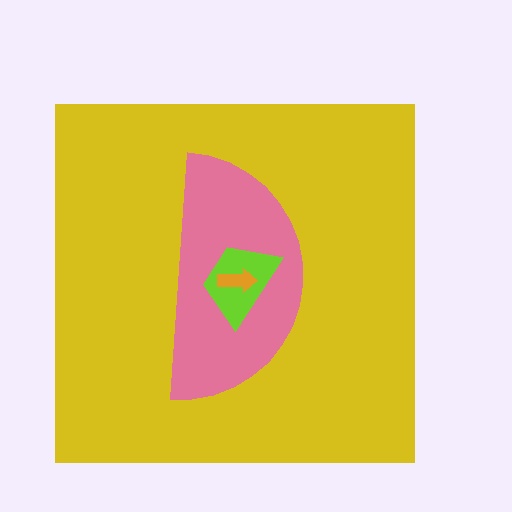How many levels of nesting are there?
4.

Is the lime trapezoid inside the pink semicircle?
Yes.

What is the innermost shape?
The orange arrow.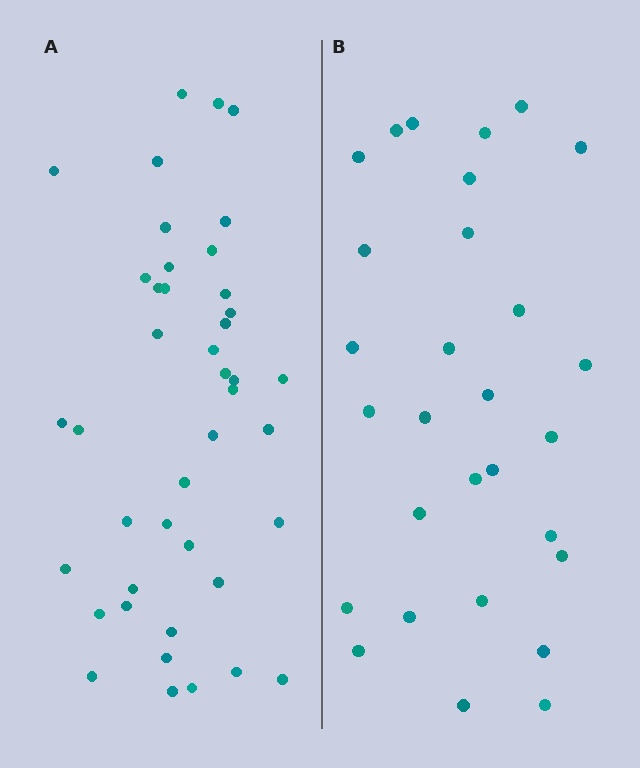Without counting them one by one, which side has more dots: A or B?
Region A (the left region) has more dots.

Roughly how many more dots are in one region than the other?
Region A has approximately 15 more dots than region B.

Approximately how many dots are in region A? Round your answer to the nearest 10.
About 40 dots. (The exact count is 42, which rounds to 40.)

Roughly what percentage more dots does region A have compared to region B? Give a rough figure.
About 45% more.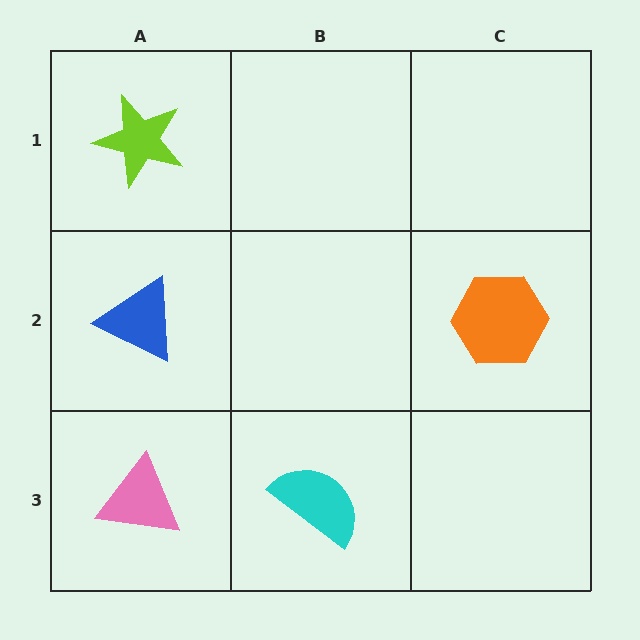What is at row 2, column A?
A blue triangle.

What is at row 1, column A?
A lime star.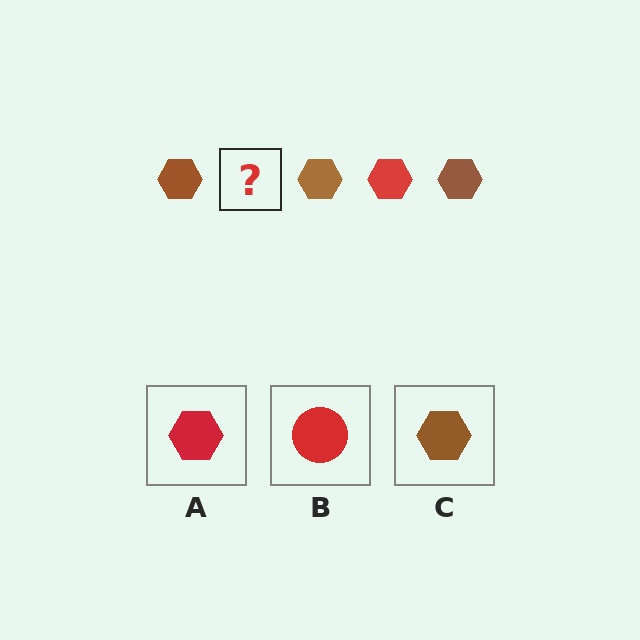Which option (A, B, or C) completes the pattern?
A.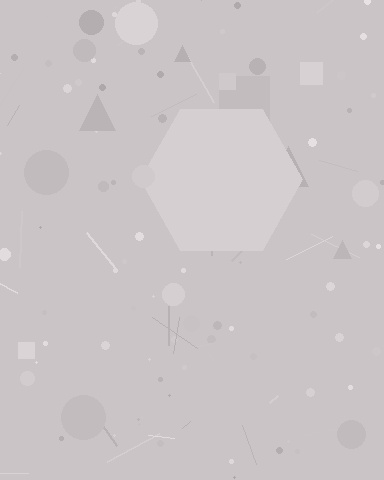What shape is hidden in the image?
A hexagon is hidden in the image.